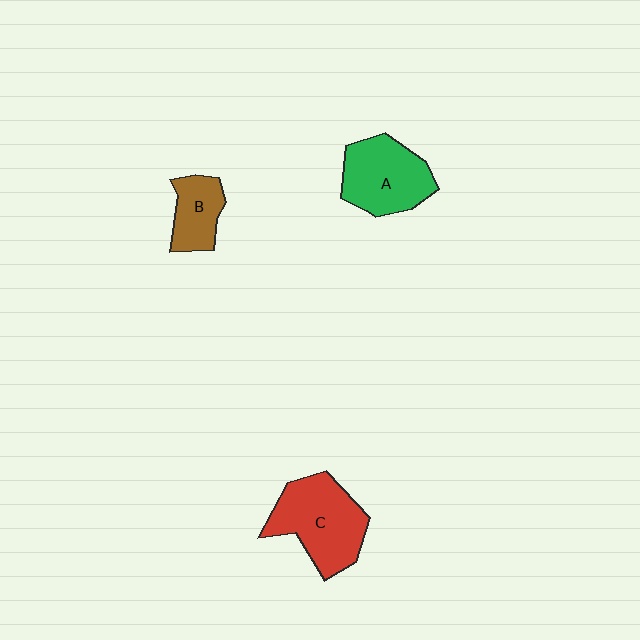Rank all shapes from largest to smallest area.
From largest to smallest: C (red), A (green), B (brown).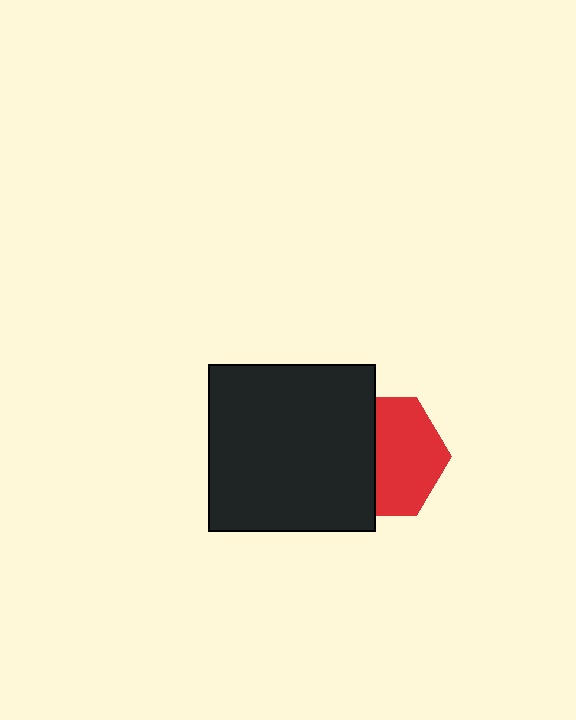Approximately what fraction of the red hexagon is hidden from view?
Roughly 43% of the red hexagon is hidden behind the black square.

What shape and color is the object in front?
The object in front is a black square.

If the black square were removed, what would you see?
You would see the complete red hexagon.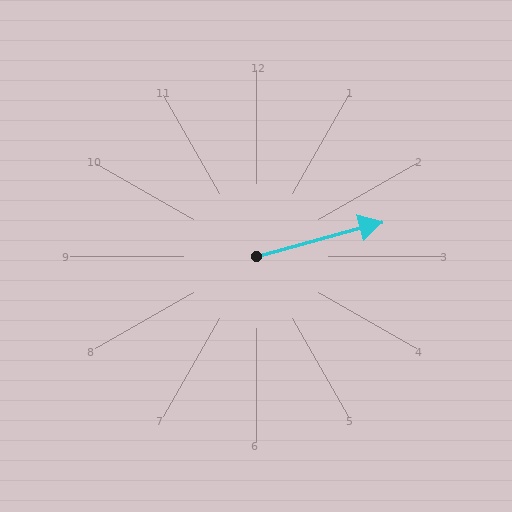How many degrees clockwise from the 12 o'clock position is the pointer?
Approximately 75 degrees.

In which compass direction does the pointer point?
East.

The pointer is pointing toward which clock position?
Roughly 2 o'clock.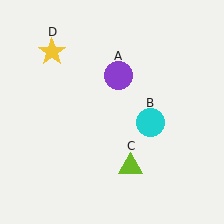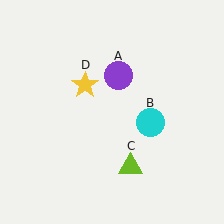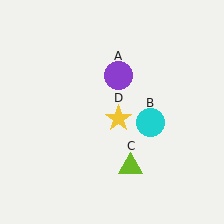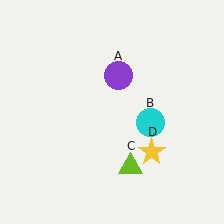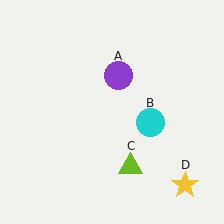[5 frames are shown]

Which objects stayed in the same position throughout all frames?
Purple circle (object A) and cyan circle (object B) and lime triangle (object C) remained stationary.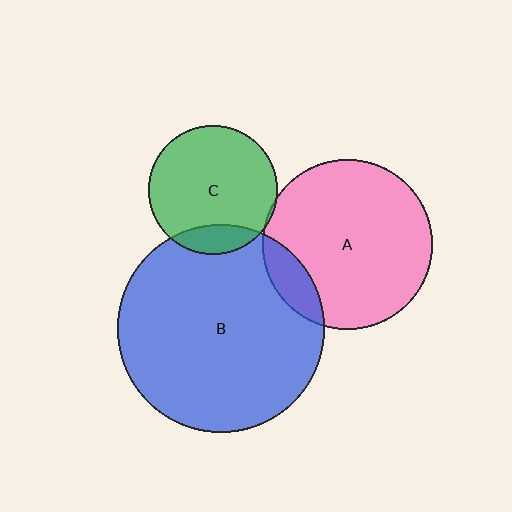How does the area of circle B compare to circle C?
Approximately 2.6 times.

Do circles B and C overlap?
Yes.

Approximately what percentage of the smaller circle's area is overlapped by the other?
Approximately 15%.